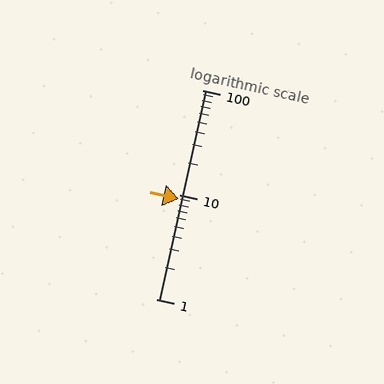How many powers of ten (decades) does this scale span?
The scale spans 2 decades, from 1 to 100.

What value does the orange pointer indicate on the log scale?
The pointer indicates approximately 9.1.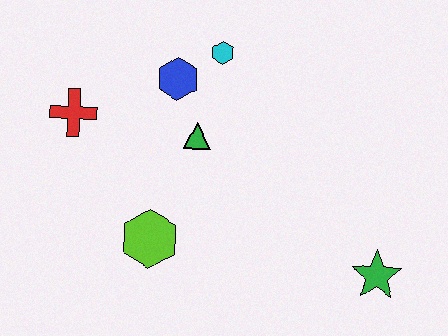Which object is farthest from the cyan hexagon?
The green star is farthest from the cyan hexagon.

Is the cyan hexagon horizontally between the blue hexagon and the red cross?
No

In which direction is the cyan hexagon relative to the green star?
The cyan hexagon is above the green star.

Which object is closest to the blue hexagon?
The cyan hexagon is closest to the blue hexagon.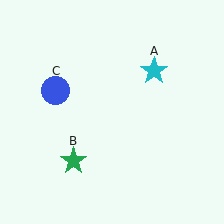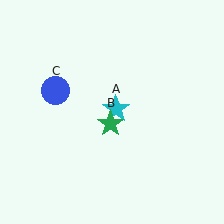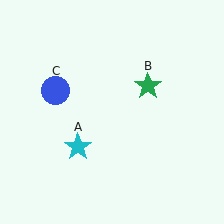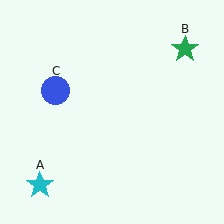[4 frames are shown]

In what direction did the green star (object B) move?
The green star (object B) moved up and to the right.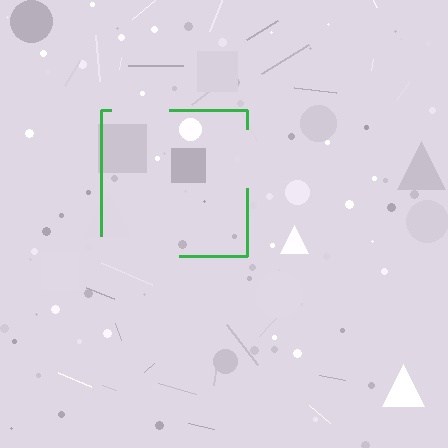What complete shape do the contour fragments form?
The contour fragments form a square.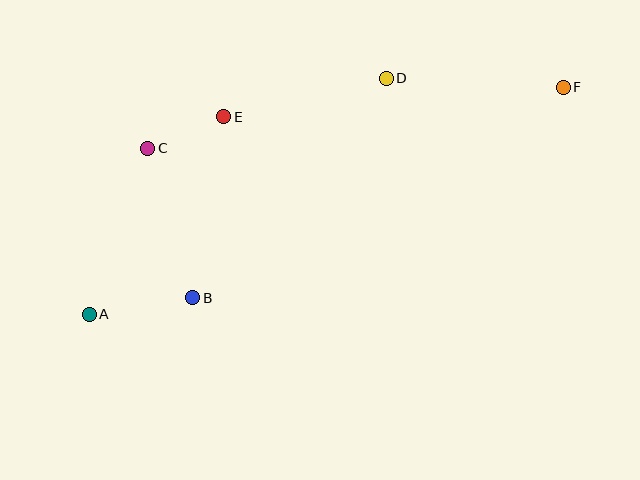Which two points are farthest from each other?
Points A and F are farthest from each other.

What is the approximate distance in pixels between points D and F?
The distance between D and F is approximately 177 pixels.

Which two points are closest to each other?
Points C and E are closest to each other.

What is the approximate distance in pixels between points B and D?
The distance between B and D is approximately 292 pixels.